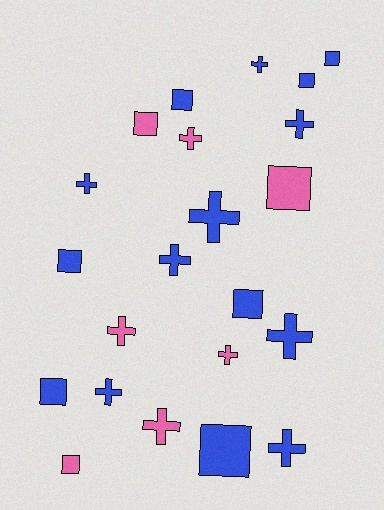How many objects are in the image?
There are 22 objects.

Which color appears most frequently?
Blue, with 15 objects.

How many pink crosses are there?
There are 4 pink crosses.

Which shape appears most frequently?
Cross, with 12 objects.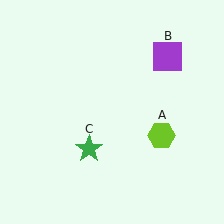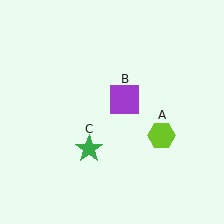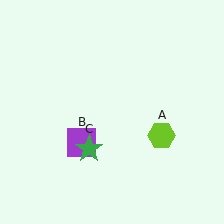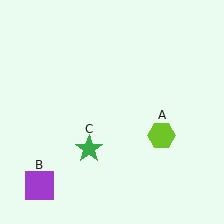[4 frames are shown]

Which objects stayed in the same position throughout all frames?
Lime hexagon (object A) and green star (object C) remained stationary.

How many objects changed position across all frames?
1 object changed position: purple square (object B).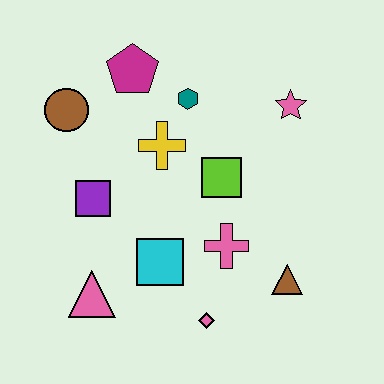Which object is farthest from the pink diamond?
The magenta pentagon is farthest from the pink diamond.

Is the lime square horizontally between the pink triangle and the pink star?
Yes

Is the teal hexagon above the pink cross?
Yes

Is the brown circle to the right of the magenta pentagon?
No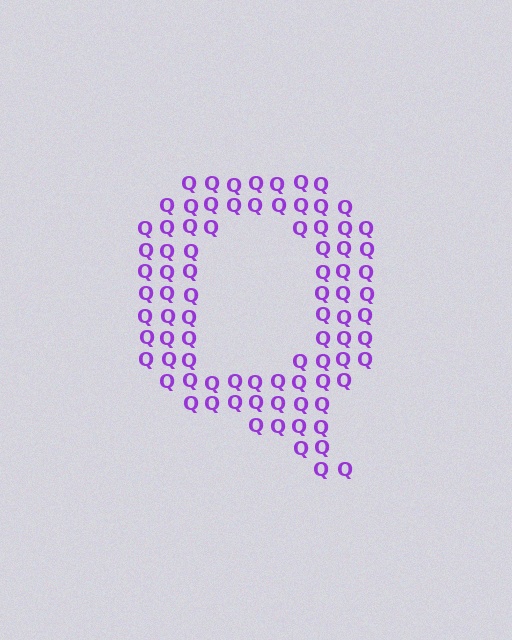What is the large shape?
The large shape is the letter Q.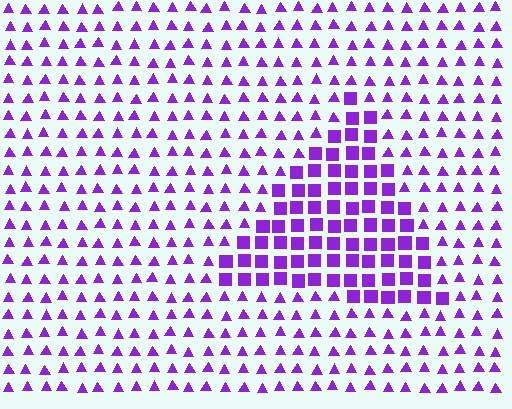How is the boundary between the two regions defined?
The boundary is defined by a change in element shape: squares inside vs. triangles outside. All elements share the same color and spacing.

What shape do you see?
I see a triangle.